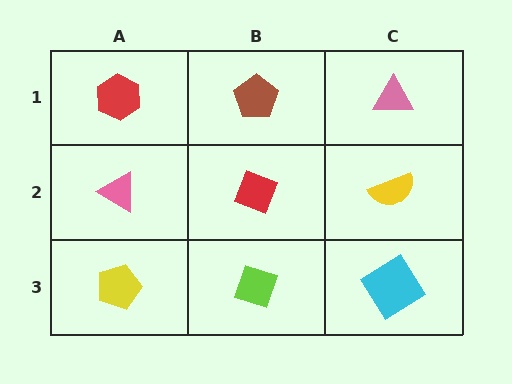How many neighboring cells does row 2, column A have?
3.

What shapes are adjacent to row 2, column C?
A pink triangle (row 1, column C), a cyan diamond (row 3, column C), a red diamond (row 2, column B).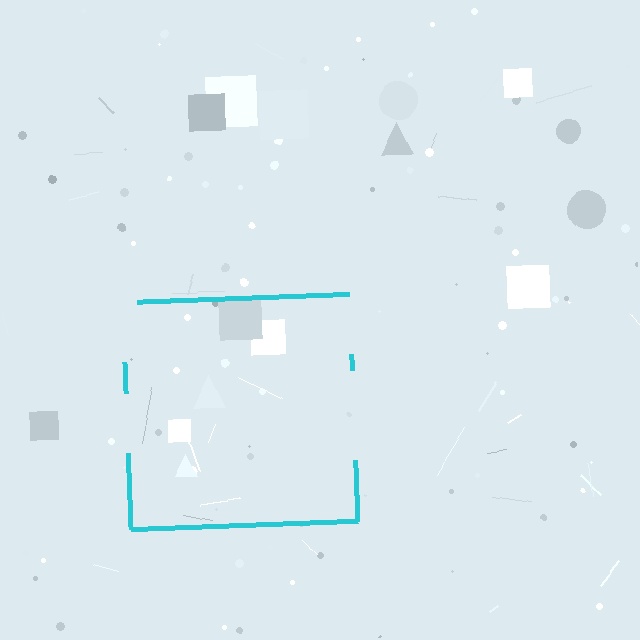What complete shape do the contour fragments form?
The contour fragments form a square.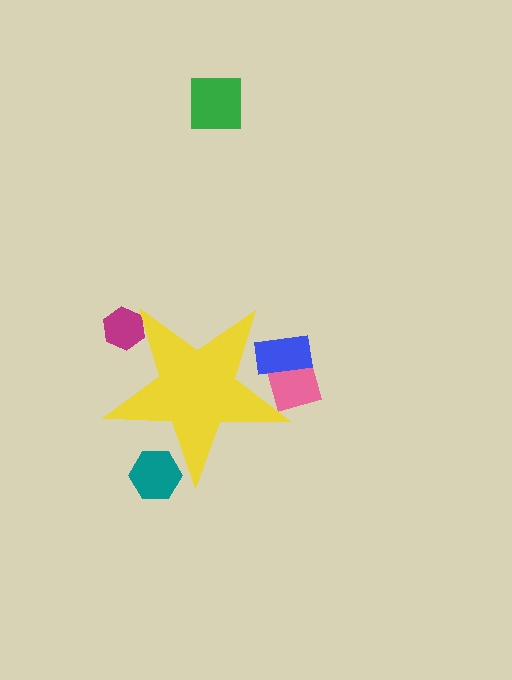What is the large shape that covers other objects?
A yellow star.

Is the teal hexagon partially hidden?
Yes, the teal hexagon is partially hidden behind the yellow star.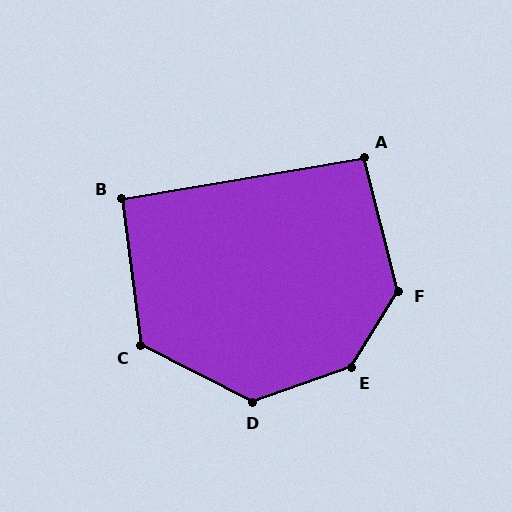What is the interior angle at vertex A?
Approximately 94 degrees (approximately right).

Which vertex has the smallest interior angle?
B, at approximately 92 degrees.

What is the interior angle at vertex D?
Approximately 134 degrees (obtuse).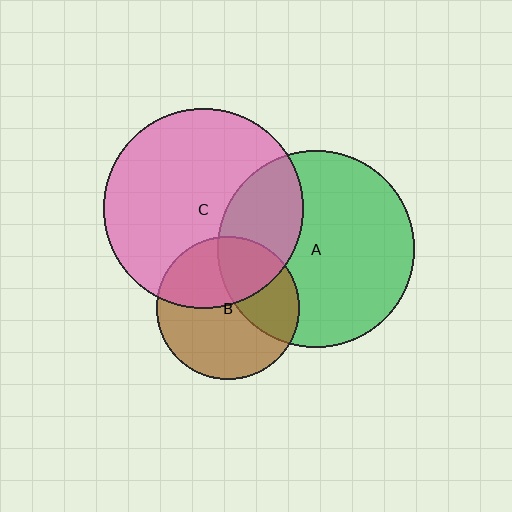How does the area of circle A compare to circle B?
Approximately 1.9 times.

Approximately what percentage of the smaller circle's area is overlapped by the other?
Approximately 35%.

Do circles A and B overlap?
Yes.